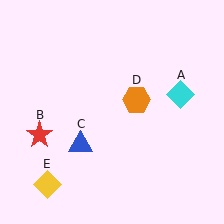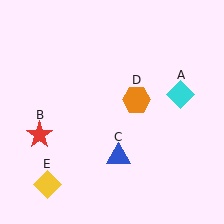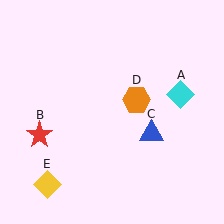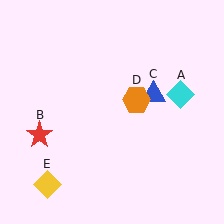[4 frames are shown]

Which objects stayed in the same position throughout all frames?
Cyan diamond (object A) and red star (object B) and orange hexagon (object D) and yellow diamond (object E) remained stationary.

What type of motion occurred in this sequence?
The blue triangle (object C) rotated counterclockwise around the center of the scene.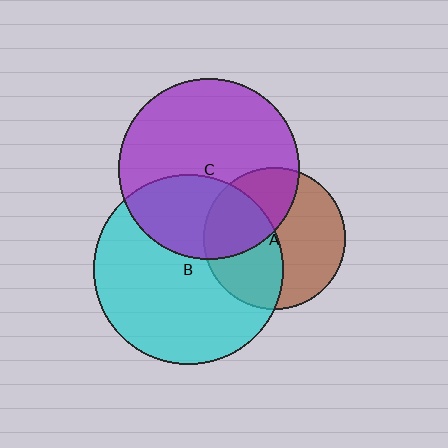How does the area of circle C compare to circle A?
Approximately 1.6 times.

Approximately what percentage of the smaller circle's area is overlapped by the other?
Approximately 35%.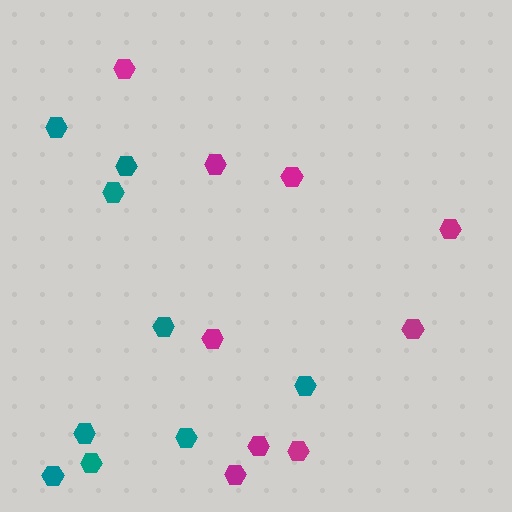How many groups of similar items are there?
There are 2 groups: one group of teal hexagons (9) and one group of magenta hexagons (9).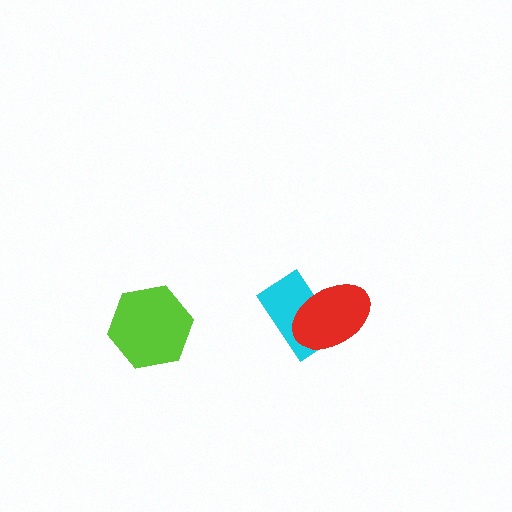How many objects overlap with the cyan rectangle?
1 object overlaps with the cyan rectangle.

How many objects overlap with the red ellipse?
1 object overlaps with the red ellipse.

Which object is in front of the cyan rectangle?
The red ellipse is in front of the cyan rectangle.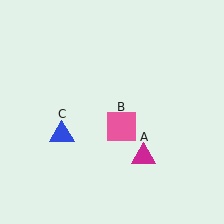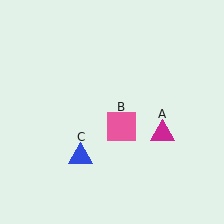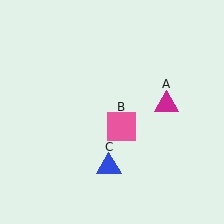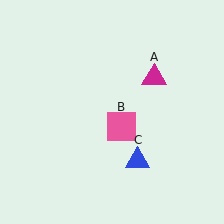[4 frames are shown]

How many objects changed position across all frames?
2 objects changed position: magenta triangle (object A), blue triangle (object C).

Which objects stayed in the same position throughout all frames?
Pink square (object B) remained stationary.